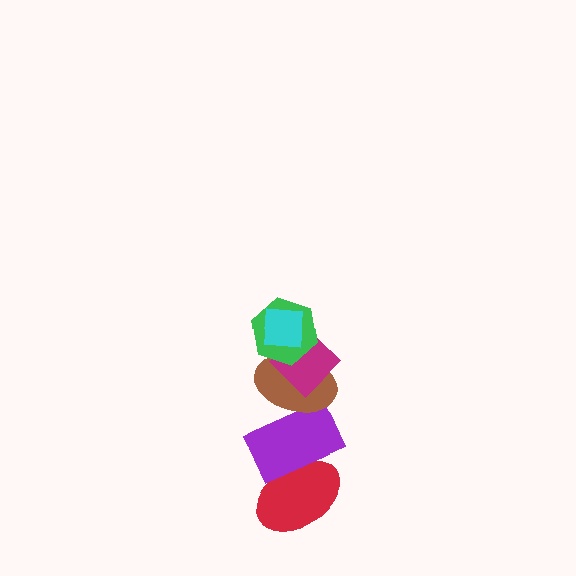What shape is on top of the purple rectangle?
The brown ellipse is on top of the purple rectangle.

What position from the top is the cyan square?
The cyan square is 1st from the top.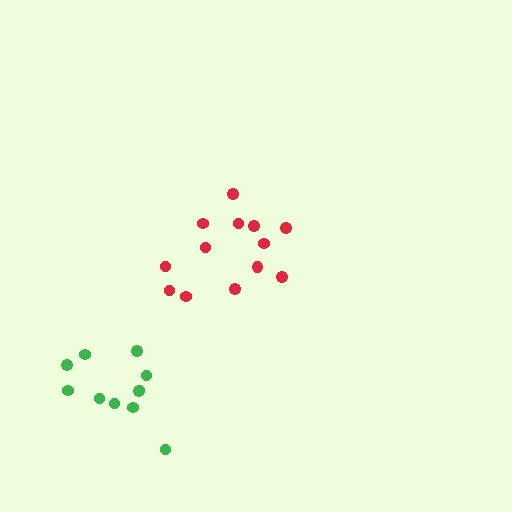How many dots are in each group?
Group 1: 13 dots, Group 2: 11 dots (24 total).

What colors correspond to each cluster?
The clusters are colored: red, green.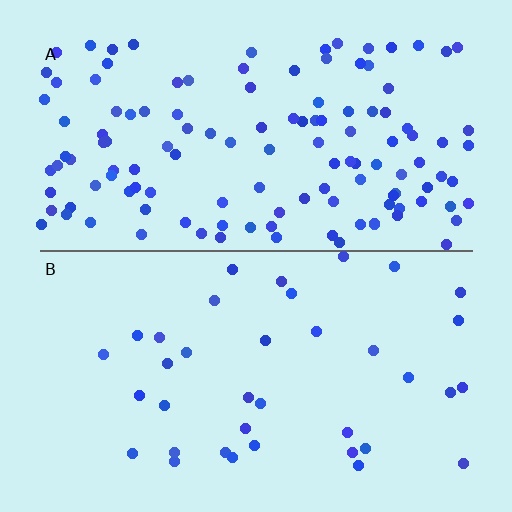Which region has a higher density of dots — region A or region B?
A (the top).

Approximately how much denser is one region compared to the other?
Approximately 3.4× — region A over region B.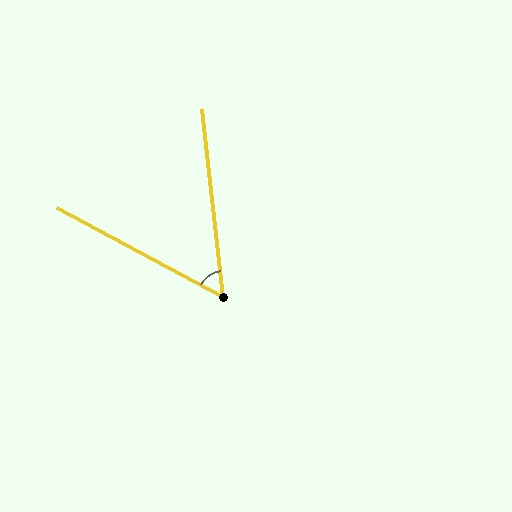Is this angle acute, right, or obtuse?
It is acute.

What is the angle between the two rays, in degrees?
Approximately 55 degrees.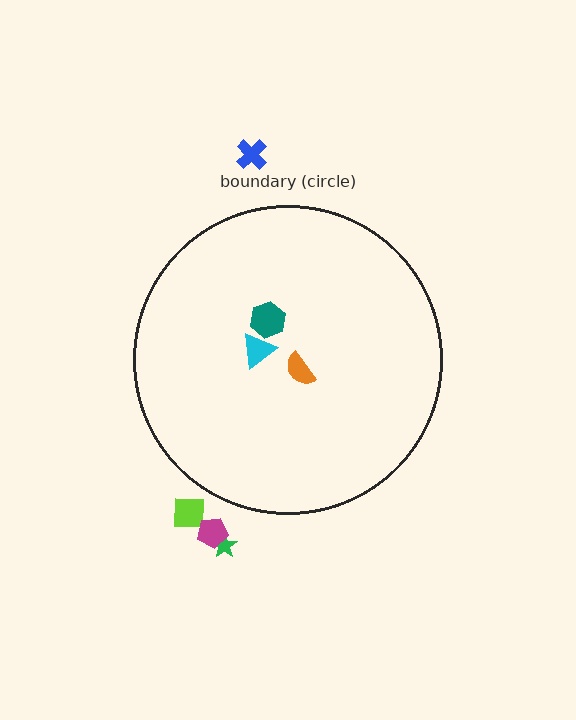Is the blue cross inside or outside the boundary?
Outside.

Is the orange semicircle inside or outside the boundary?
Inside.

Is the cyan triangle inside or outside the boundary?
Inside.